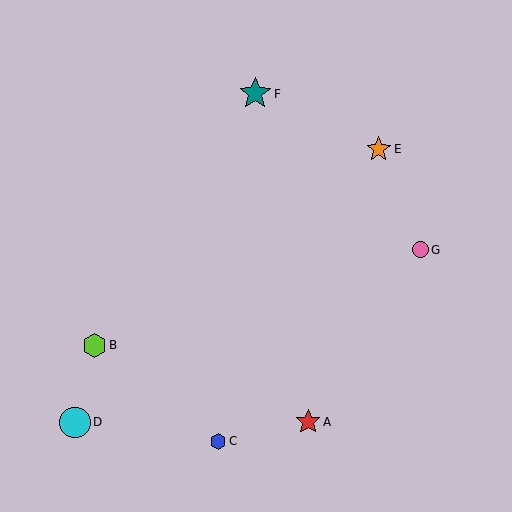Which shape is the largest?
The teal star (labeled F) is the largest.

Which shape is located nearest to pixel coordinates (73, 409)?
The cyan circle (labeled D) at (75, 422) is nearest to that location.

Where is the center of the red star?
The center of the red star is at (308, 422).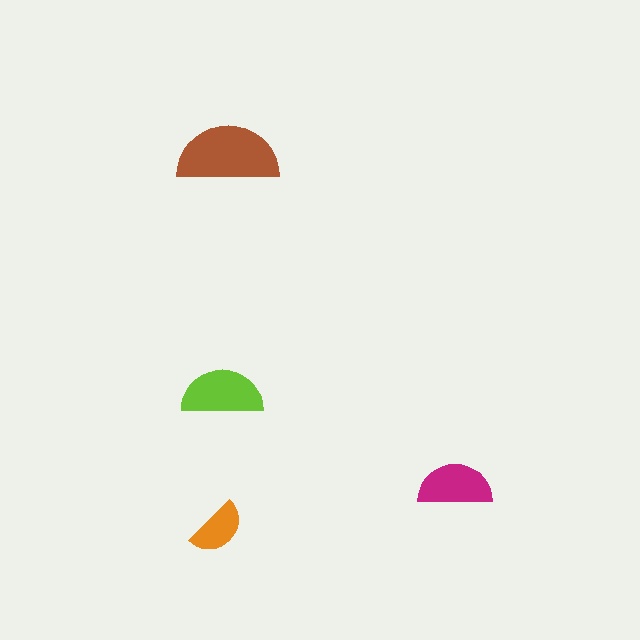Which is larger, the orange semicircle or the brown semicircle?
The brown one.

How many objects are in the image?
There are 4 objects in the image.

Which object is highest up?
The brown semicircle is topmost.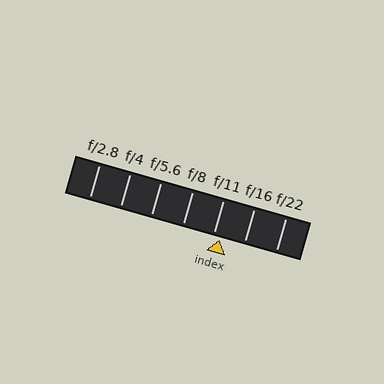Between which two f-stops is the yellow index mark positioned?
The index mark is between f/11 and f/16.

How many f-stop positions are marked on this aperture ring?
There are 7 f-stop positions marked.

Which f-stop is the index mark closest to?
The index mark is closest to f/11.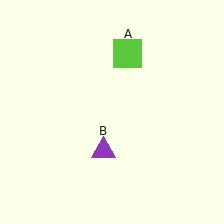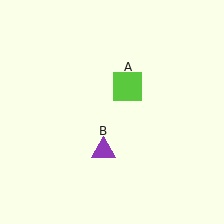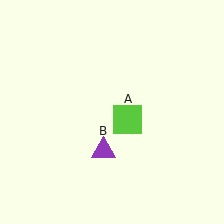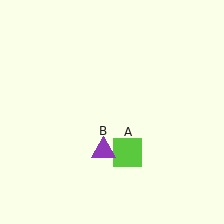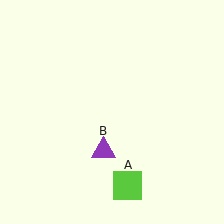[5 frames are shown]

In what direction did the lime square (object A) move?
The lime square (object A) moved down.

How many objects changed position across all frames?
1 object changed position: lime square (object A).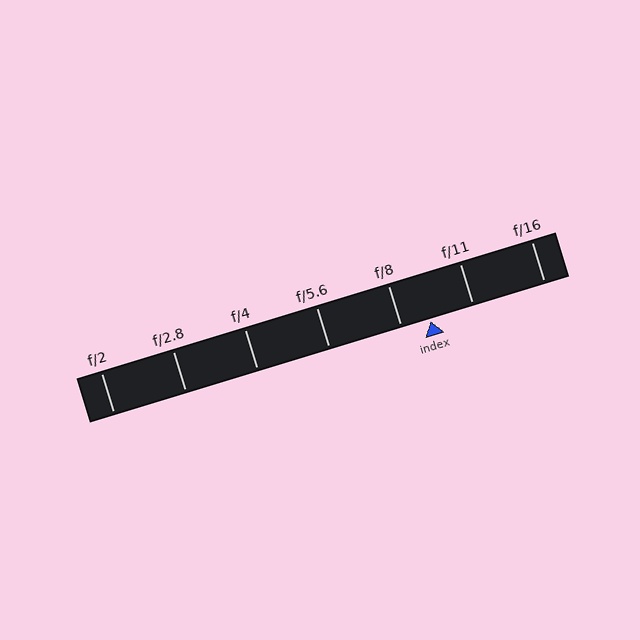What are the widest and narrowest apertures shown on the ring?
The widest aperture shown is f/2 and the narrowest is f/16.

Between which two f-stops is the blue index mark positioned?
The index mark is between f/8 and f/11.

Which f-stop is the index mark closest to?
The index mark is closest to f/8.